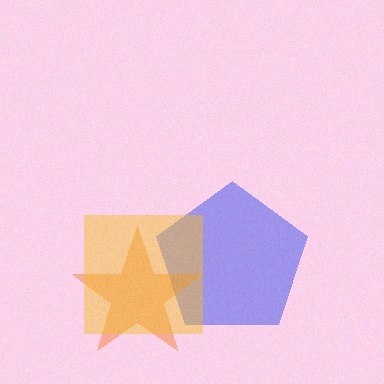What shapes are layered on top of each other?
The layered shapes are: a blue pentagon, an orange star, a yellow square.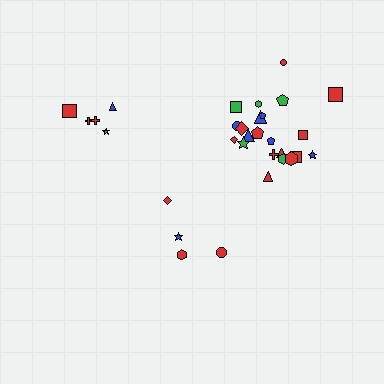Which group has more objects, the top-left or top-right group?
The top-right group.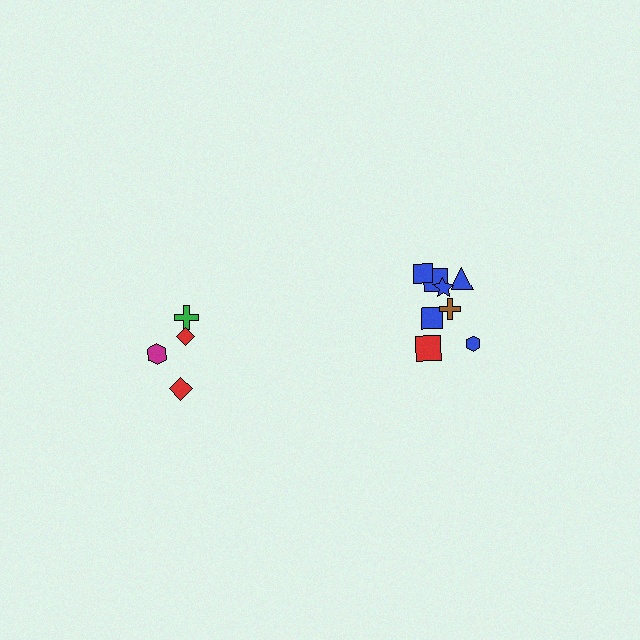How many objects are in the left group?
There are 4 objects.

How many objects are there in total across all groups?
There are 12 objects.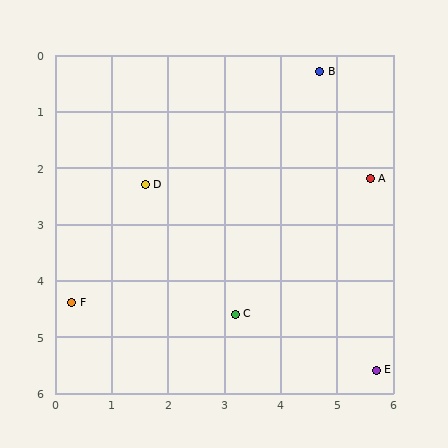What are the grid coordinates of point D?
Point D is at approximately (1.6, 2.3).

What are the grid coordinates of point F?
Point F is at approximately (0.3, 4.4).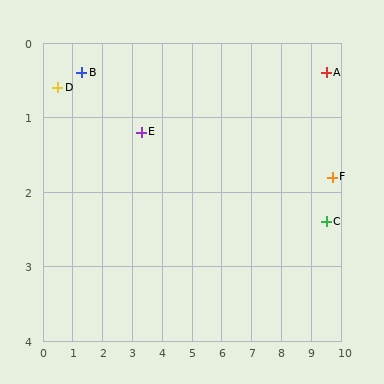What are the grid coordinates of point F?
Point F is at approximately (9.7, 1.8).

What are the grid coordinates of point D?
Point D is at approximately (0.5, 0.6).